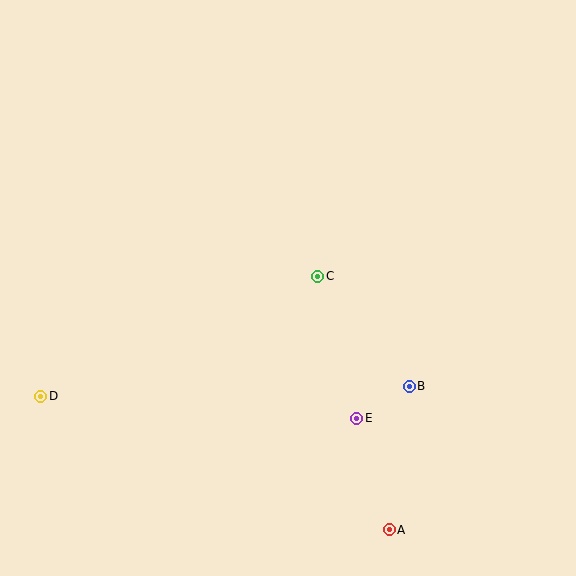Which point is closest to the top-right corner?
Point C is closest to the top-right corner.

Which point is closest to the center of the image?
Point C at (318, 276) is closest to the center.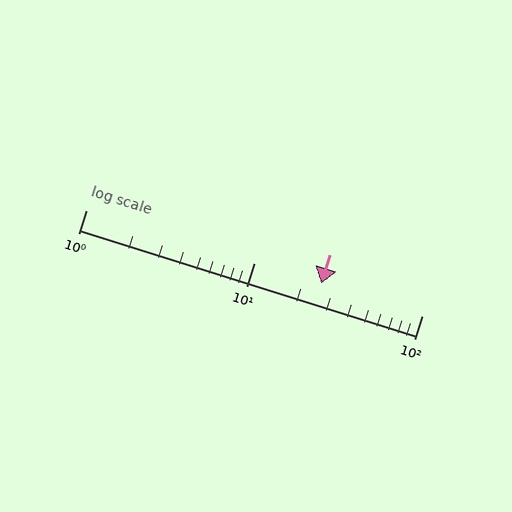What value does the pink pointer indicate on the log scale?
The pointer indicates approximately 25.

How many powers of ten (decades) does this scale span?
The scale spans 2 decades, from 1 to 100.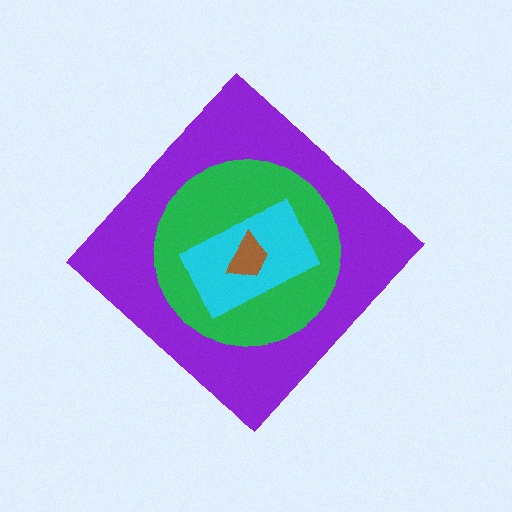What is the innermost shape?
The brown trapezoid.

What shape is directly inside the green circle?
The cyan rectangle.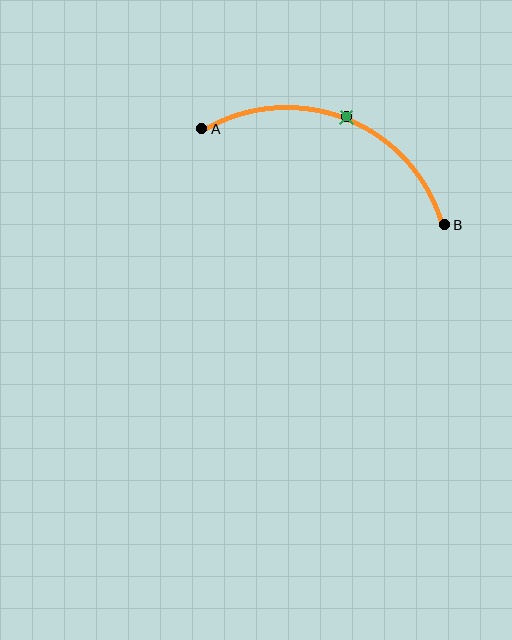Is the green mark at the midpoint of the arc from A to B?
Yes. The green mark lies on the arc at equal arc-length from both A and B — it is the arc midpoint.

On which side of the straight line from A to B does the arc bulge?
The arc bulges above the straight line connecting A and B.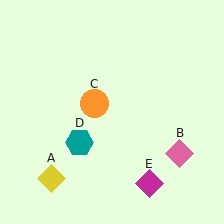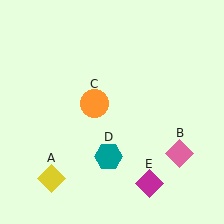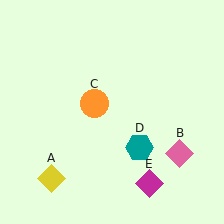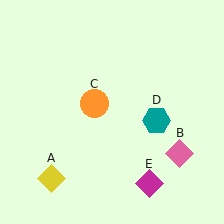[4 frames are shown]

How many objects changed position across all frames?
1 object changed position: teal hexagon (object D).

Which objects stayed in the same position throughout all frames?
Yellow diamond (object A) and pink diamond (object B) and orange circle (object C) and magenta diamond (object E) remained stationary.